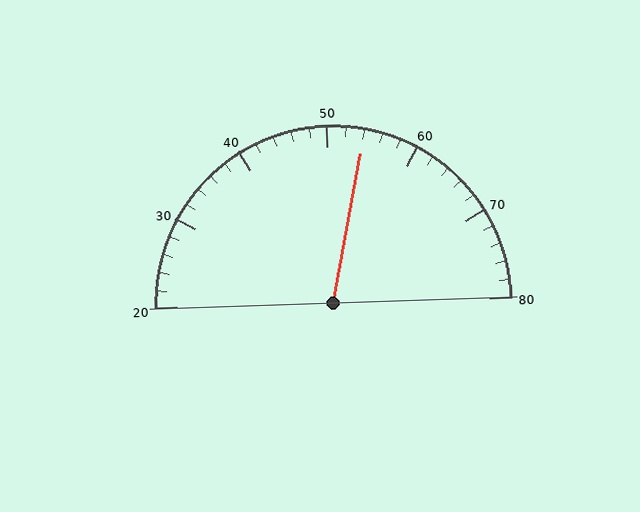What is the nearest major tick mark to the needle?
The nearest major tick mark is 50.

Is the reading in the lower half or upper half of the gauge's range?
The reading is in the upper half of the range (20 to 80).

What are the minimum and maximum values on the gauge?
The gauge ranges from 20 to 80.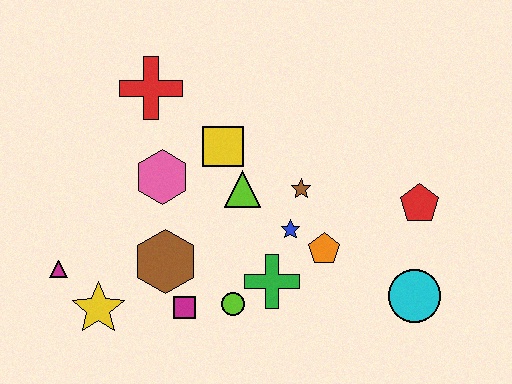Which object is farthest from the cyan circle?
The magenta triangle is farthest from the cyan circle.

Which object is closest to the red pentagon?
The cyan circle is closest to the red pentagon.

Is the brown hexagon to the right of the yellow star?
Yes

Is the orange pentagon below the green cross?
No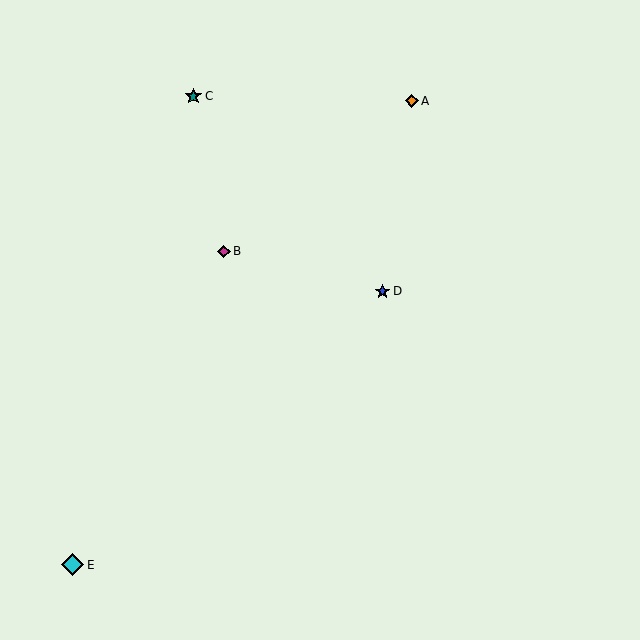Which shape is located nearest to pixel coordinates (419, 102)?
The orange diamond (labeled A) at (412, 101) is nearest to that location.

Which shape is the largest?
The cyan diamond (labeled E) is the largest.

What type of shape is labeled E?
Shape E is a cyan diamond.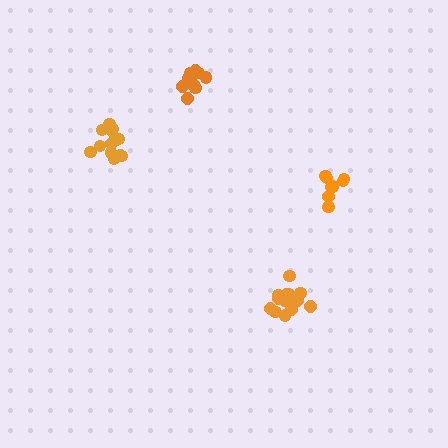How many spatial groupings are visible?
There are 4 spatial groupings.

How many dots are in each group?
Group 1: 8 dots, Group 2: 10 dots, Group 3: 14 dots, Group 4: 14 dots (46 total).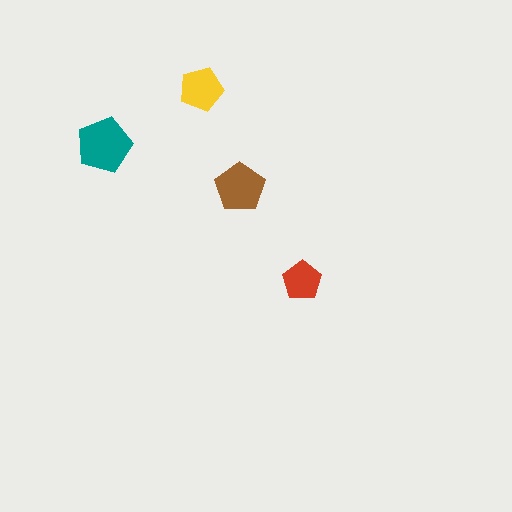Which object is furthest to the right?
The red pentagon is rightmost.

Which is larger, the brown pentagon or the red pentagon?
The brown one.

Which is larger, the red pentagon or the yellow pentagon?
The yellow one.